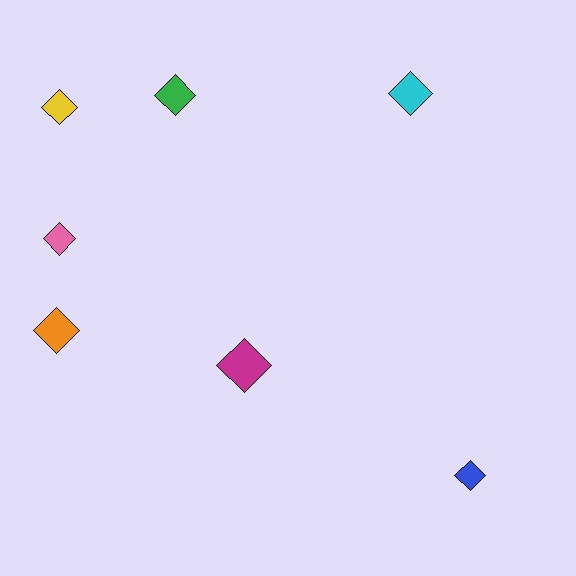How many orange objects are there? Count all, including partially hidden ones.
There is 1 orange object.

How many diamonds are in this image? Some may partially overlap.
There are 7 diamonds.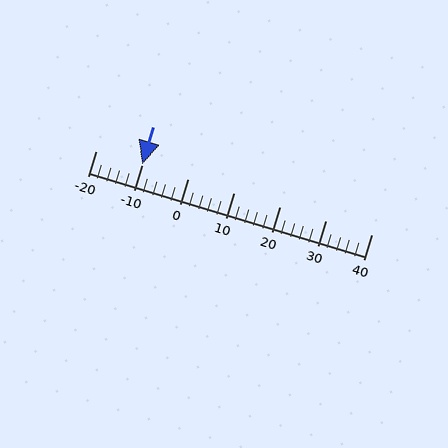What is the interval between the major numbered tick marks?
The major tick marks are spaced 10 units apart.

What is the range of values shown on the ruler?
The ruler shows values from -20 to 40.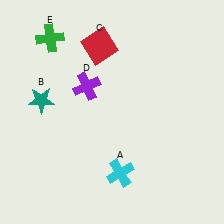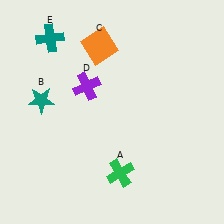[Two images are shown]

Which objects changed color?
A changed from cyan to green. C changed from red to orange. E changed from green to teal.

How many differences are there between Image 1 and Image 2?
There are 3 differences between the two images.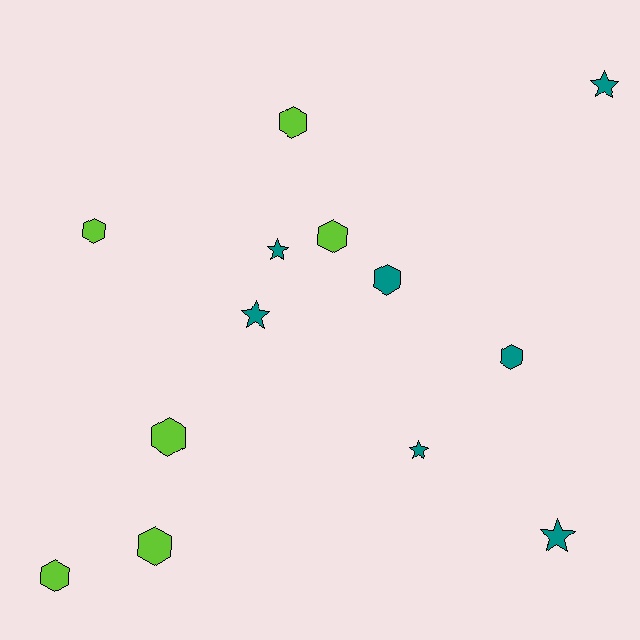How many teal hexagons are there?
There are 2 teal hexagons.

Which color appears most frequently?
Teal, with 7 objects.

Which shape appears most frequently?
Hexagon, with 8 objects.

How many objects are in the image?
There are 13 objects.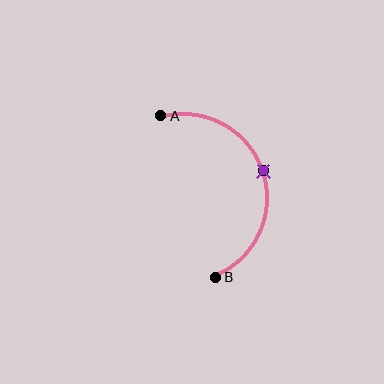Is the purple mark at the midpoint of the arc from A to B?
Yes. The purple mark lies on the arc at equal arc-length from both A and B — it is the arc midpoint.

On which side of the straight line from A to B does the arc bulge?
The arc bulges to the right of the straight line connecting A and B.